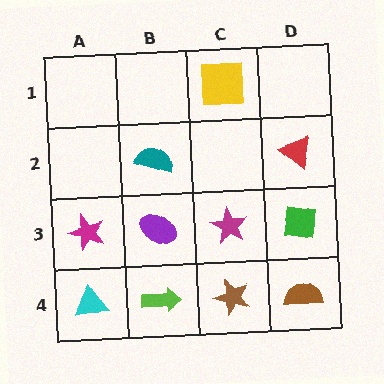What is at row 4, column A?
A cyan triangle.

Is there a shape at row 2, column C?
No, that cell is empty.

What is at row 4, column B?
A lime arrow.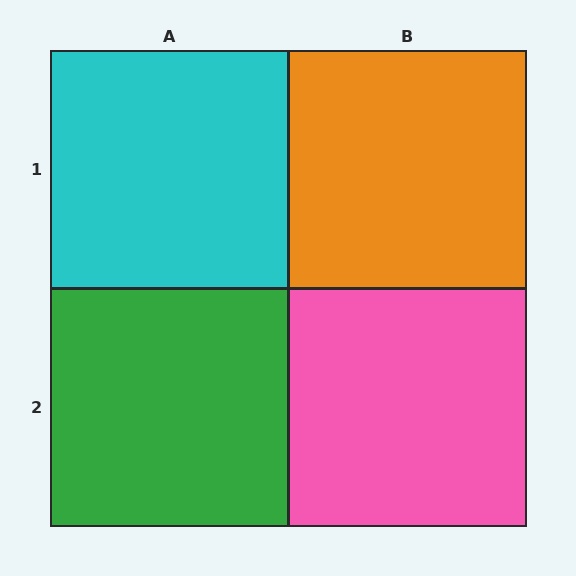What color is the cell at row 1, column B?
Orange.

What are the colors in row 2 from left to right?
Green, pink.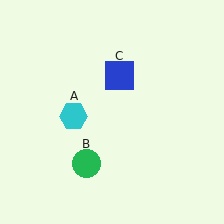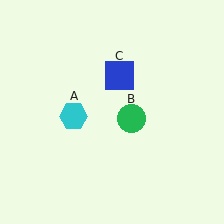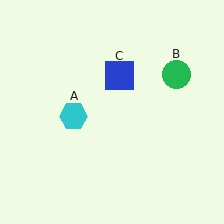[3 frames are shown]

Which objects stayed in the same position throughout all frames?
Cyan hexagon (object A) and blue square (object C) remained stationary.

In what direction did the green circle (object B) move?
The green circle (object B) moved up and to the right.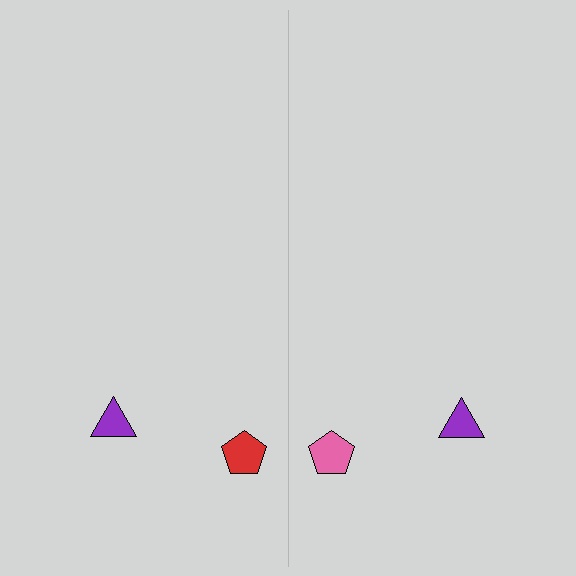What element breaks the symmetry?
The pink pentagon on the right side breaks the symmetry — its mirror counterpart is red.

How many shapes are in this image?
There are 4 shapes in this image.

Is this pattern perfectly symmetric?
No, the pattern is not perfectly symmetric. The pink pentagon on the right side breaks the symmetry — its mirror counterpart is red.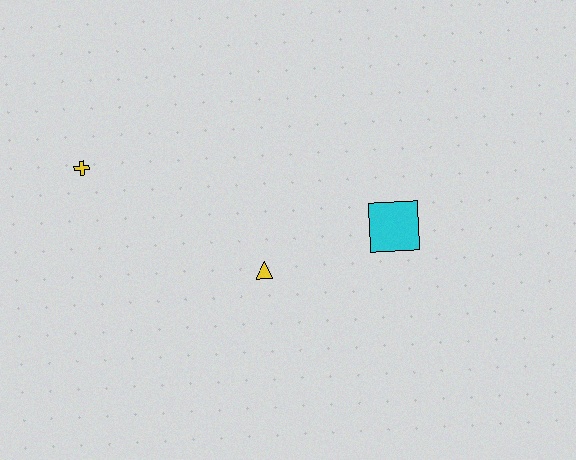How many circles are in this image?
There are no circles.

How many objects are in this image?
There are 3 objects.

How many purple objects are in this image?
There are no purple objects.